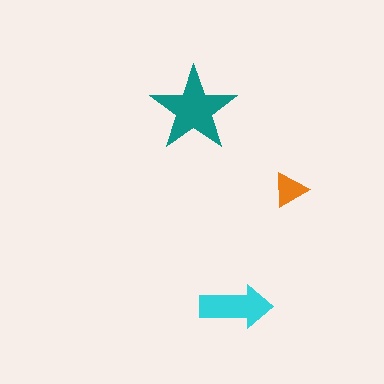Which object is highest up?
The teal star is topmost.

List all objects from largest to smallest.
The teal star, the cyan arrow, the orange triangle.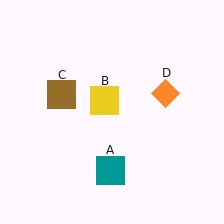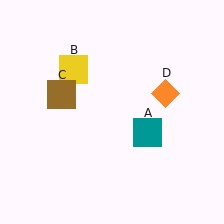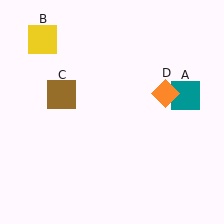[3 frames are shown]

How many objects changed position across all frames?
2 objects changed position: teal square (object A), yellow square (object B).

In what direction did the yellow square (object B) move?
The yellow square (object B) moved up and to the left.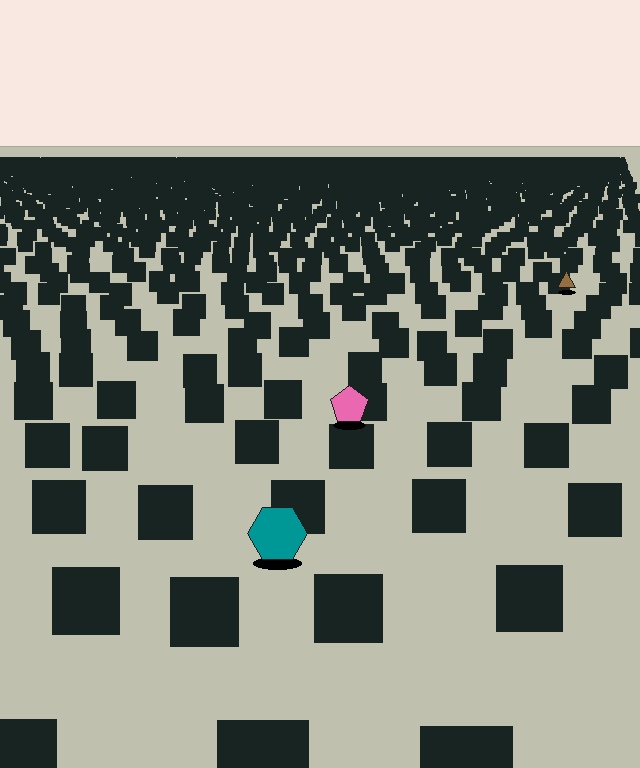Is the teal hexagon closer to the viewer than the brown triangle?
Yes. The teal hexagon is closer — you can tell from the texture gradient: the ground texture is coarser near it.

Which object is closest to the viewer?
The teal hexagon is closest. The texture marks near it are larger and more spread out.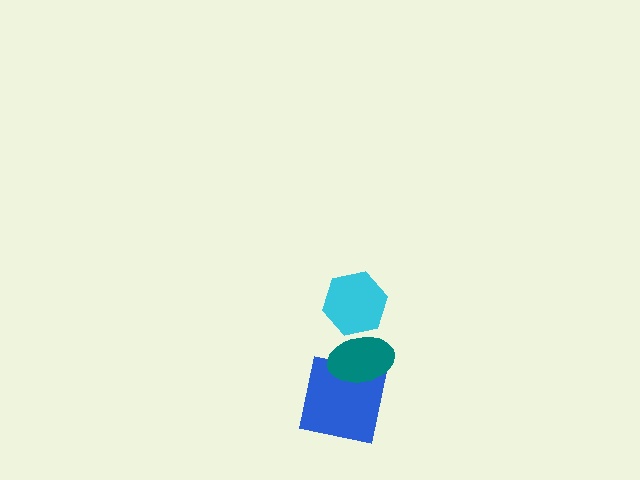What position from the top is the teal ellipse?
The teal ellipse is 2nd from the top.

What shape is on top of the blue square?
The teal ellipse is on top of the blue square.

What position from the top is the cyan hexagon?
The cyan hexagon is 1st from the top.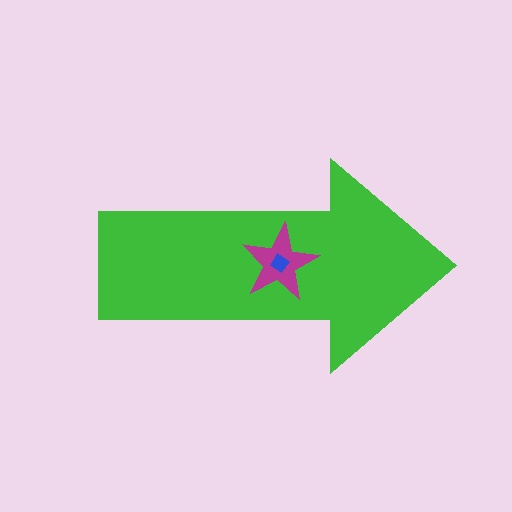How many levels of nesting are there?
3.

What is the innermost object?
The blue diamond.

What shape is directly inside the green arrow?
The magenta star.